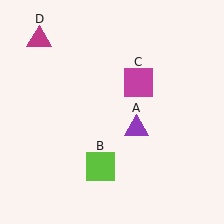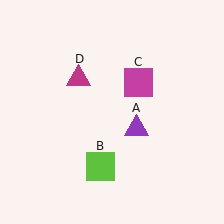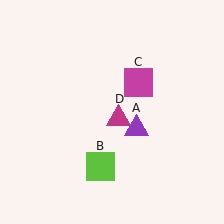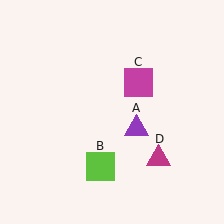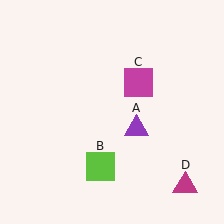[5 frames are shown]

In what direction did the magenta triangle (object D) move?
The magenta triangle (object D) moved down and to the right.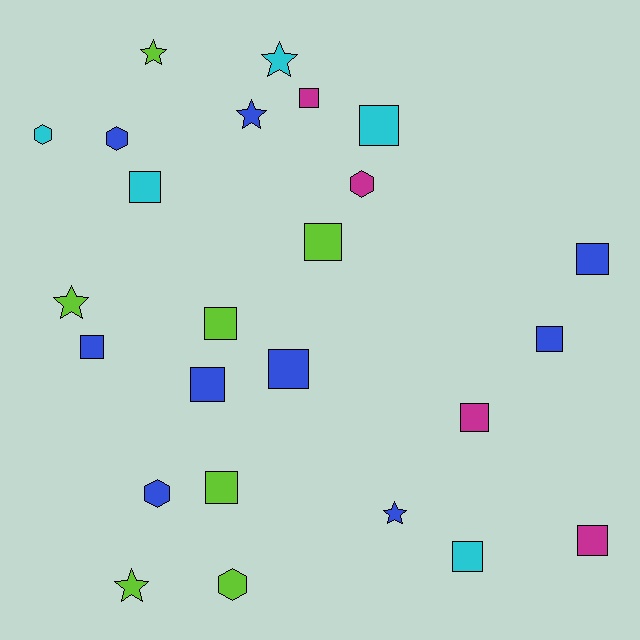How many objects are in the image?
There are 25 objects.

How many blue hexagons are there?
There are 2 blue hexagons.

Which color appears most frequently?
Blue, with 9 objects.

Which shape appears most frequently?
Square, with 14 objects.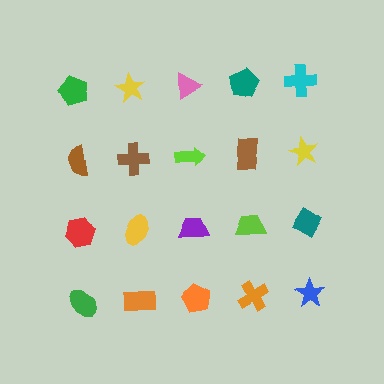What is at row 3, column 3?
A purple trapezoid.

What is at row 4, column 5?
A blue star.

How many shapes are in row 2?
5 shapes.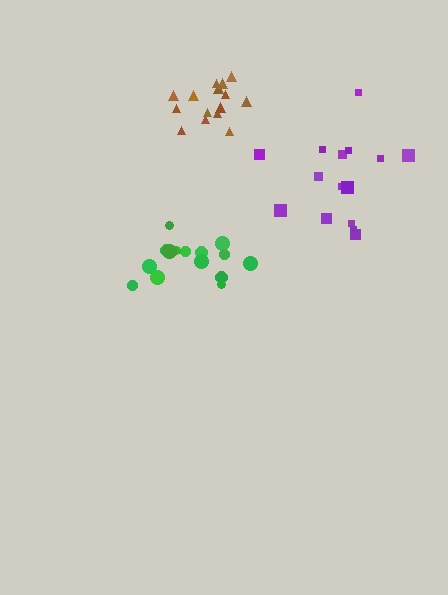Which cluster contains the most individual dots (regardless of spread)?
Brown (15).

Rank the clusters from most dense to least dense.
brown, green, purple.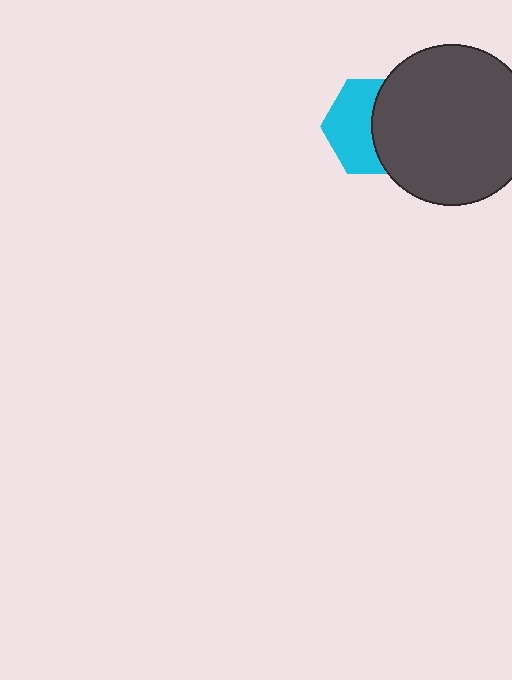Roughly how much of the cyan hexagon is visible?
About half of it is visible (roughly 52%).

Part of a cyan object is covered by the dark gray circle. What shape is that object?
It is a hexagon.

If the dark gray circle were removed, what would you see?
You would see the complete cyan hexagon.